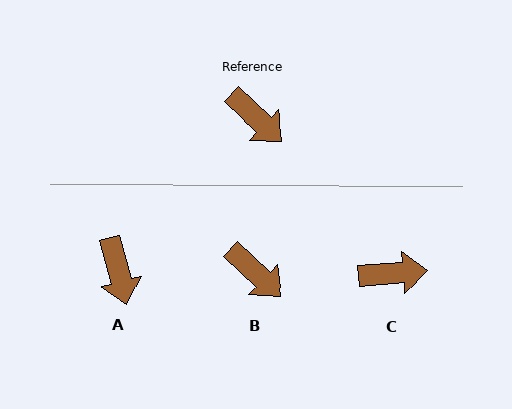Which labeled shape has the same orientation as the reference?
B.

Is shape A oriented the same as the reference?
No, it is off by about 32 degrees.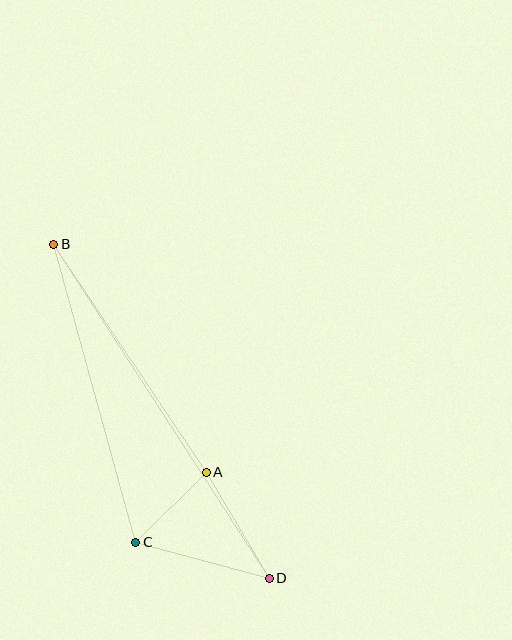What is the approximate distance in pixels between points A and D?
The distance between A and D is approximately 123 pixels.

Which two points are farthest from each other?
Points B and D are farthest from each other.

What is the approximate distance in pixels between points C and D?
The distance between C and D is approximately 138 pixels.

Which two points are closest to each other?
Points A and C are closest to each other.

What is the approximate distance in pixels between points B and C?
The distance between B and C is approximately 309 pixels.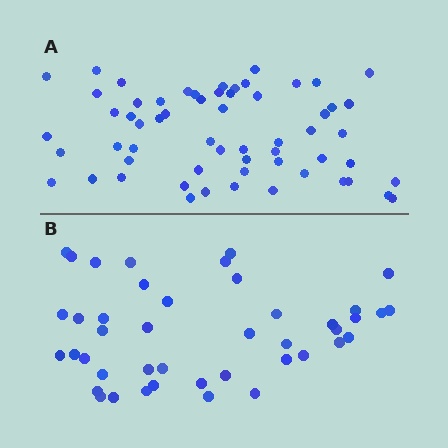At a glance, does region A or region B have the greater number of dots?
Region A (the top region) has more dots.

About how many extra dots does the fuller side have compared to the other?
Region A has approximately 15 more dots than region B.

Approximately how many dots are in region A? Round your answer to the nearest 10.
About 60 dots.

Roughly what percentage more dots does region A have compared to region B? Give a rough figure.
About 40% more.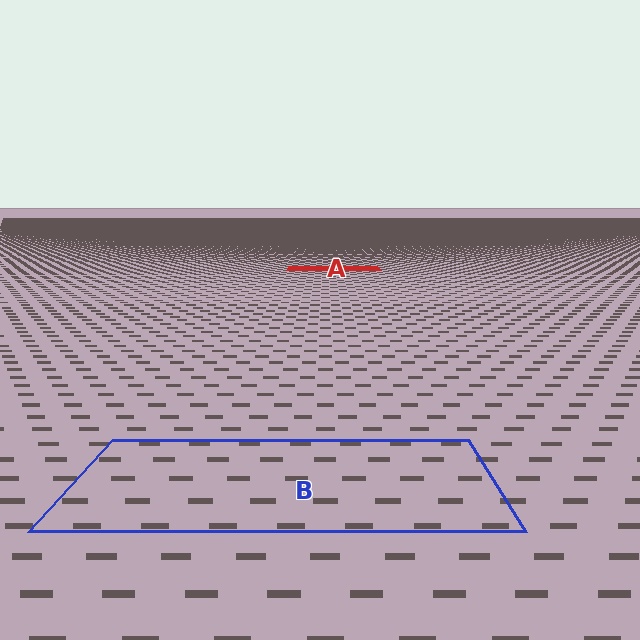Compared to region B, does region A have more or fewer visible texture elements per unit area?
Region A has more texture elements per unit area — they are packed more densely because it is farther away.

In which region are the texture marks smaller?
The texture marks are smaller in region A, because it is farther away.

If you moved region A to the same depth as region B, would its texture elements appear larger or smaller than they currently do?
They would appear larger. At a closer depth, the same texture elements are projected at a bigger on-screen size.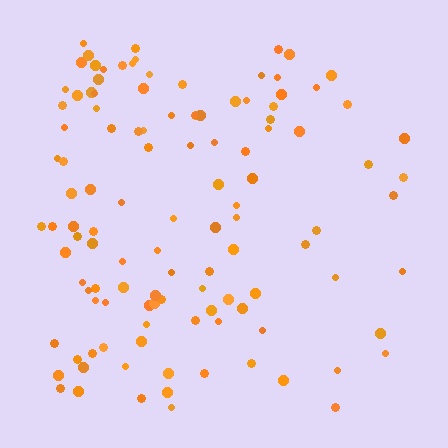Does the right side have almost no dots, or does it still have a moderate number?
Still a moderate number, just noticeably fewer than the left.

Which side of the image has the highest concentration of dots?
The left.